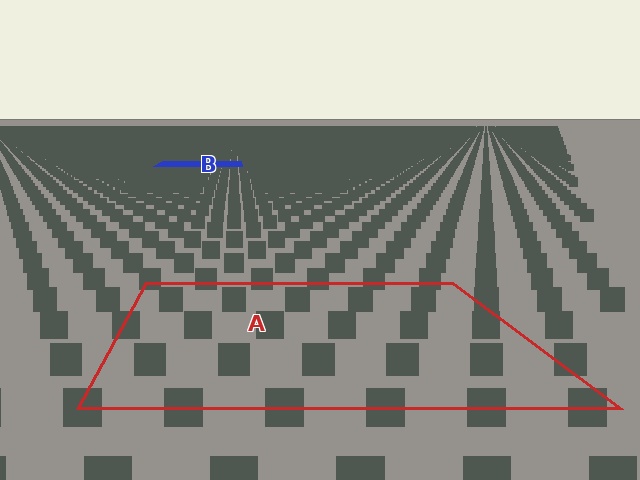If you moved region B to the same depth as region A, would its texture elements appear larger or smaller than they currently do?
They would appear larger. At a closer depth, the same texture elements are projected at a bigger on-screen size.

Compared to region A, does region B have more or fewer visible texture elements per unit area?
Region B has more texture elements per unit area — they are packed more densely because it is farther away.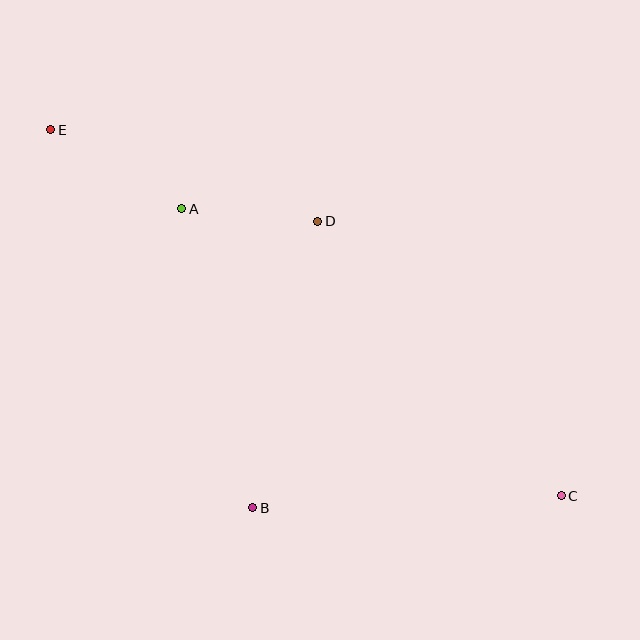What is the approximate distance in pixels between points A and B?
The distance between A and B is approximately 307 pixels.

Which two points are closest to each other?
Points A and D are closest to each other.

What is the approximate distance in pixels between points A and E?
The distance between A and E is approximately 153 pixels.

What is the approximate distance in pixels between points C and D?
The distance between C and D is approximately 367 pixels.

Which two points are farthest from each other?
Points C and E are farthest from each other.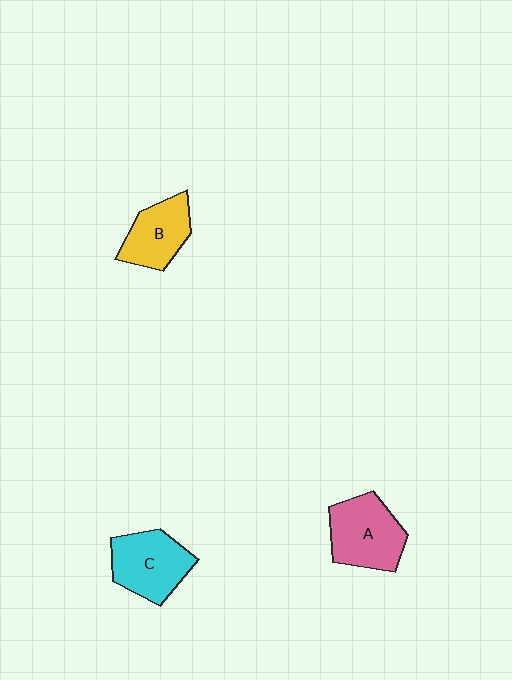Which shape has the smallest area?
Shape B (yellow).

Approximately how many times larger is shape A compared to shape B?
Approximately 1.3 times.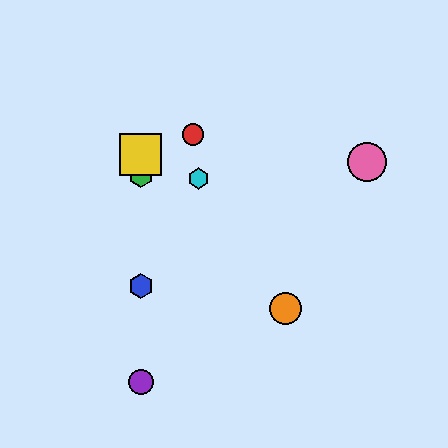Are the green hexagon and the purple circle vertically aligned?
Yes, both are at x≈141.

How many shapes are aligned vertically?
4 shapes (the blue hexagon, the green hexagon, the yellow square, the purple circle) are aligned vertically.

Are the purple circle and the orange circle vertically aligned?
No, the purple circle is at x≈141 and the orange circle is at x≈285.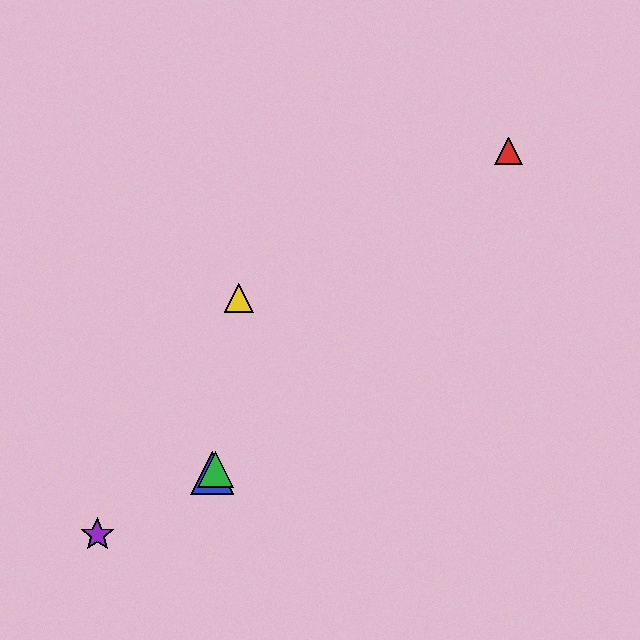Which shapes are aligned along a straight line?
The red triangle, the blue triangle, the green triangle are aligned along a straight line.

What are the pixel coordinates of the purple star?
The purple star is at (97, 535).